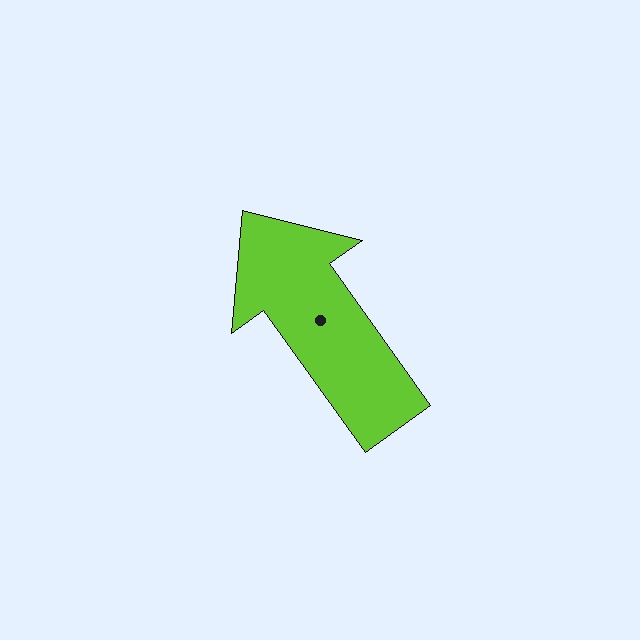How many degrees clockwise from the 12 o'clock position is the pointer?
Approximately 325 degrees.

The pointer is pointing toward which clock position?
Roughly 11 o'clock.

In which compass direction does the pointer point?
Northwest.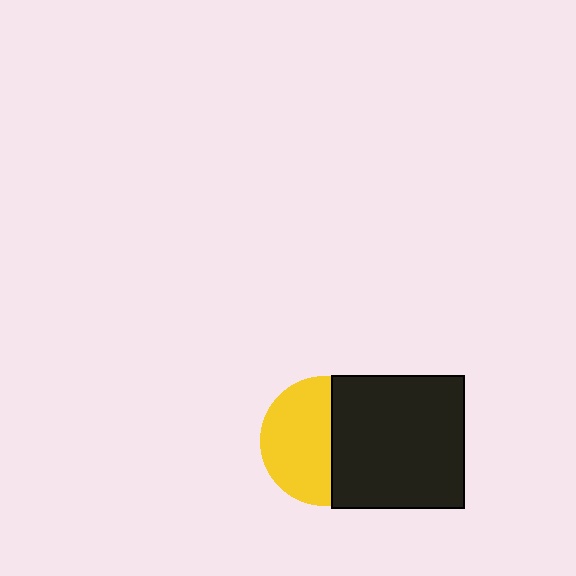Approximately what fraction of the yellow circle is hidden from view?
Roughly 44% of the yellow circle is hidden behind the black square.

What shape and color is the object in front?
The object in front is a black square.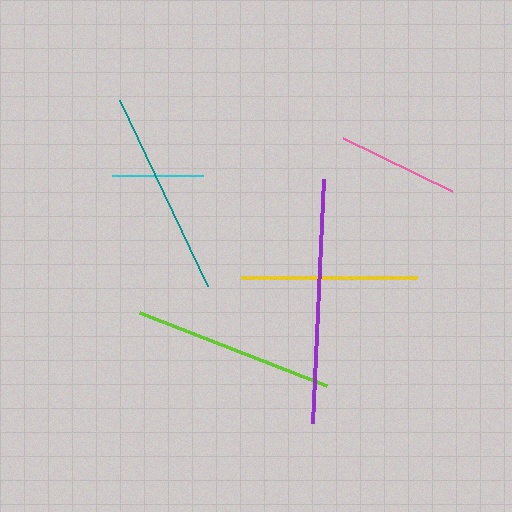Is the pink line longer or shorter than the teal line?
The teal line is longer than the pink line.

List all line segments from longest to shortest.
From longest to shortest: purple, teal, lime, yellow, pink, cyan.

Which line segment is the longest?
The purple line is the longest at approximately 244 pixels.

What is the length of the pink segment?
The pink segment is approximately 122 pixels long.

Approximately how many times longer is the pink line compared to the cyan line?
The pink line is approximately 1.3 times the length of the cyan line.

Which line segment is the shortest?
The cyan line is the shortest at approximately 91 pixels.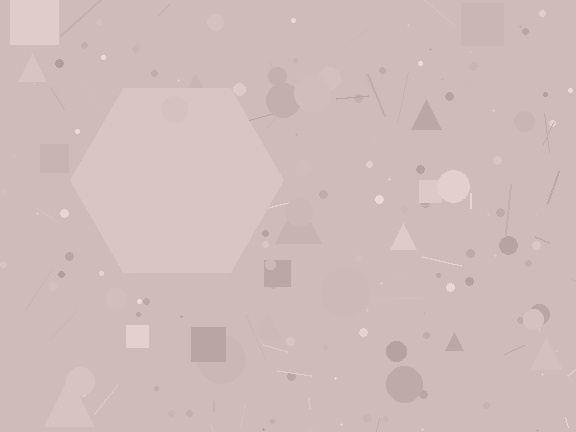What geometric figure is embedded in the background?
A hexagon is embedded in the background.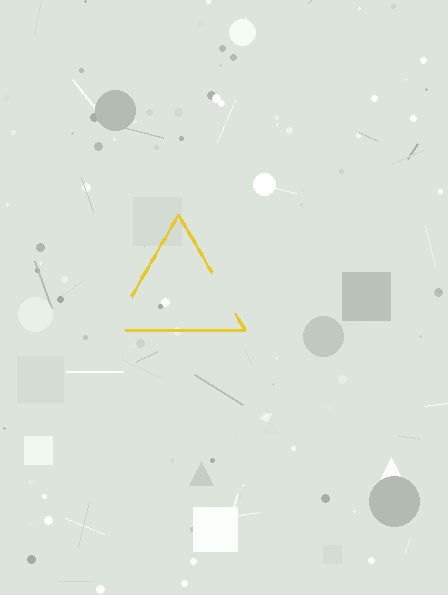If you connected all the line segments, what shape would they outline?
They would outline a triangle.